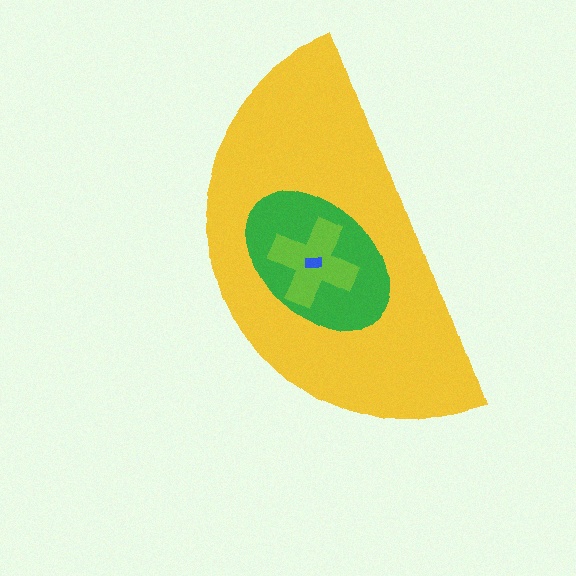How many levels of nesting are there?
4.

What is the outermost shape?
The yellow semicircle.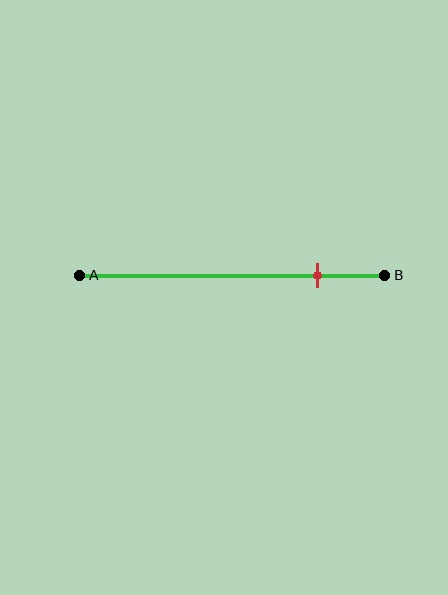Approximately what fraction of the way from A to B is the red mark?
The red mark is approximately 80% of the way from A to B.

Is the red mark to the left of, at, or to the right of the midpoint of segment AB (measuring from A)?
The red mark is to the right of the midpoint of segment AB.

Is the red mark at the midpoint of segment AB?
No, the mark is at about 80% from A, not at the 50% midpoint.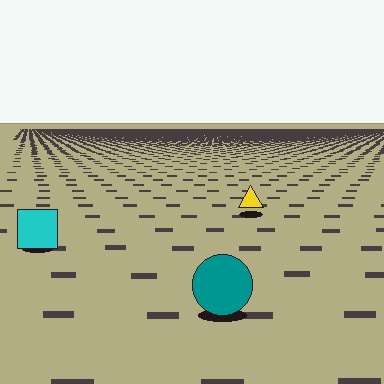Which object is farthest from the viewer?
The yellow triangle is farthest from the viewer. It appears smaller and the ground texture around it is denser.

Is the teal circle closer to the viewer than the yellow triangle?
Yes. The teal circle is closer — you can tell from the texture gradient: the ground texture is coarser near it.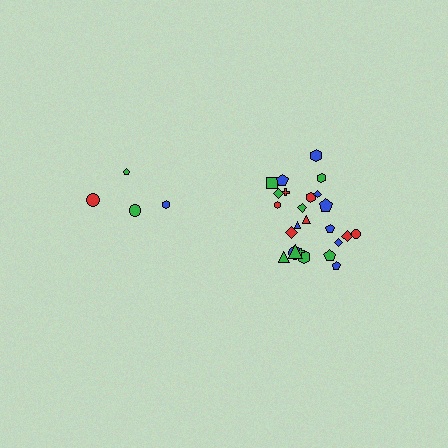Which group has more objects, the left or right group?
The right group.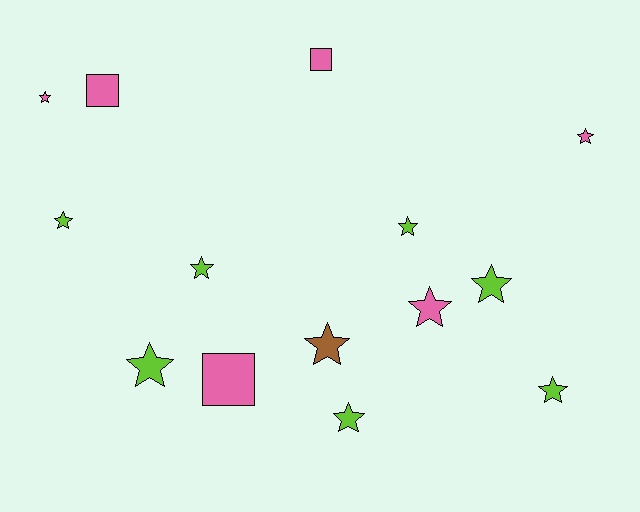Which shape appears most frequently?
Star, with 11 objects.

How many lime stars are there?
There are 7 lime stars.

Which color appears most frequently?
Lime, with 7 objects.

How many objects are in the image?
There are 14 objects.